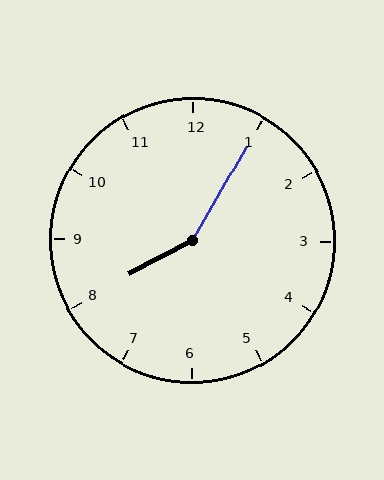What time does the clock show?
8:05.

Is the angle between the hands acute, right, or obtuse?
It is obtuse.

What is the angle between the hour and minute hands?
Approximately 148 degrees.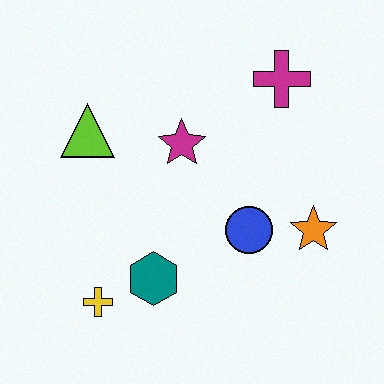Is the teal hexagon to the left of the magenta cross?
Yes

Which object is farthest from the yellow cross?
The magenta cross is farthest from the yellow cross.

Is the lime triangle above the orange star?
Yes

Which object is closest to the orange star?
The blue circle is closest to the orange star.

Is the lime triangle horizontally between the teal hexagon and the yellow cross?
No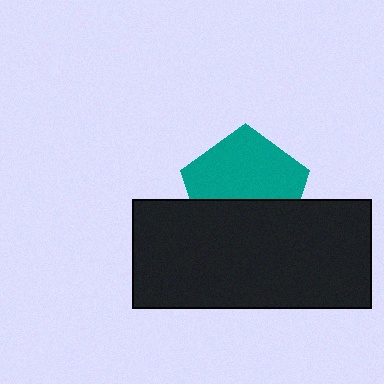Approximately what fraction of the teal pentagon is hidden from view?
Roughly 41% of the teal pentagon is hidden behind the black rectangle.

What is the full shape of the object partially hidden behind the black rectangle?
The partially hidden object is a teal pentagon.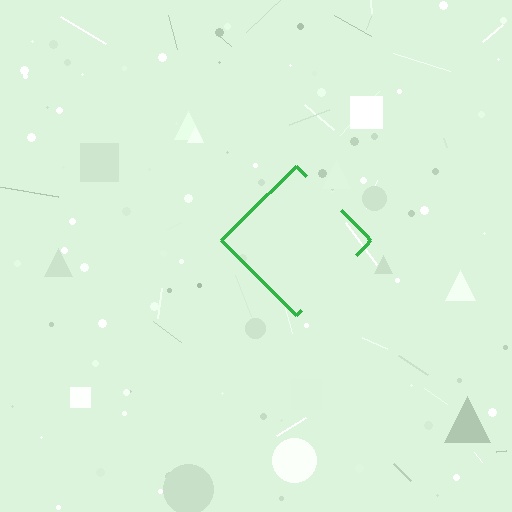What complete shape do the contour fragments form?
The contour fragments form a diamond.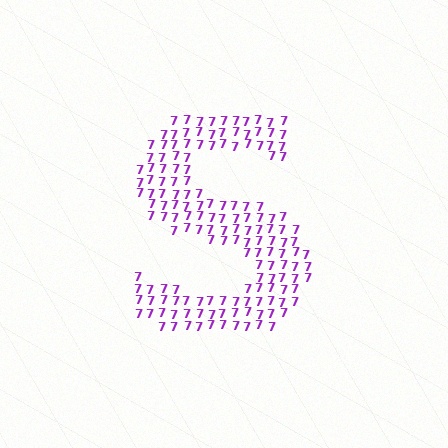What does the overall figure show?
The overall figure shows the letter S.